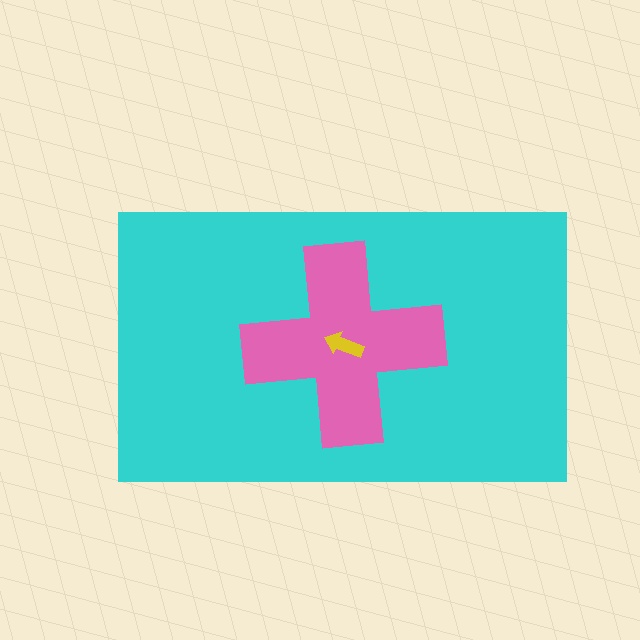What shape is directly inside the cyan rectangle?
The pink cross.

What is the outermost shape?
The cyan rectangle.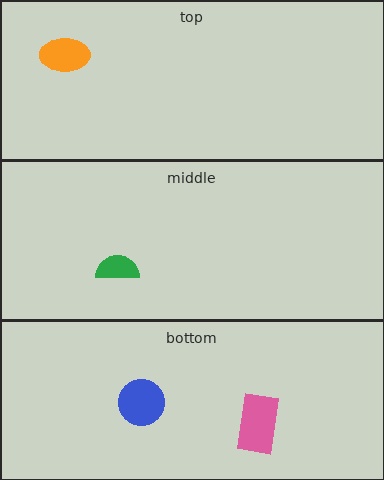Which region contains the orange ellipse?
The top region.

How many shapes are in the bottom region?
2.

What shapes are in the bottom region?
The blue circle, the pink rectangle.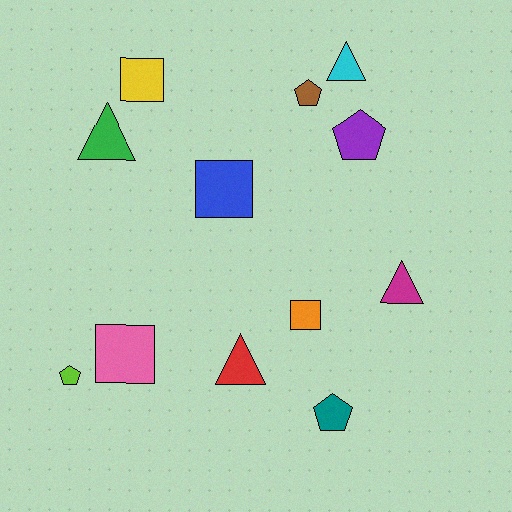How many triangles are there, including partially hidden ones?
There are 4 triangles.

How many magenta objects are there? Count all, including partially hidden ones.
There is 1 magenta object.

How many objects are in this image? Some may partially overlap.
There are 12 objects.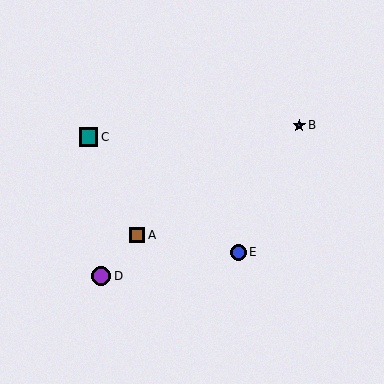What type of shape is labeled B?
Shape B is a blue star.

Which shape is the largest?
The purple circle (labeled D) is the largest.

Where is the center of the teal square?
The center of the teal square is at (88, 137).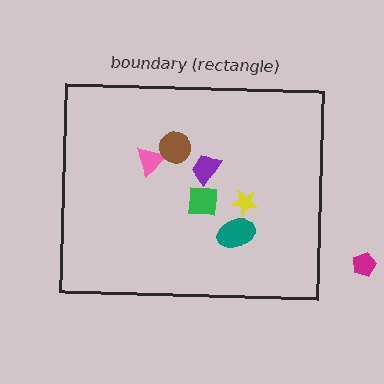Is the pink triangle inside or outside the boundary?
Inside.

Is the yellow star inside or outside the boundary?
Inside.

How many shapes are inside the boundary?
6 inside, 1 outside.